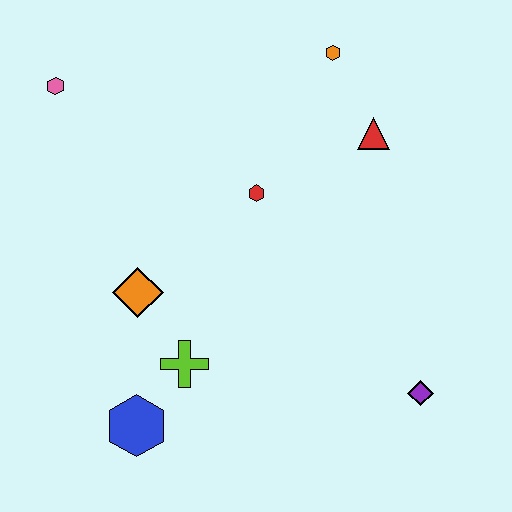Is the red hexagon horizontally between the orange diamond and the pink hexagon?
No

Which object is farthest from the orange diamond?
The orange hexagon is farthest from the orange diamond.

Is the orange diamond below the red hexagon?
Yes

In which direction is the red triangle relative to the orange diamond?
The red triangle is to the right of the orange diamond.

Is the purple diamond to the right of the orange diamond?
Yes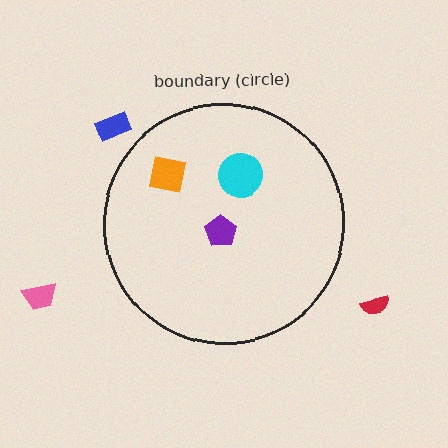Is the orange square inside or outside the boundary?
Inside.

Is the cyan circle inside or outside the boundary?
Inside.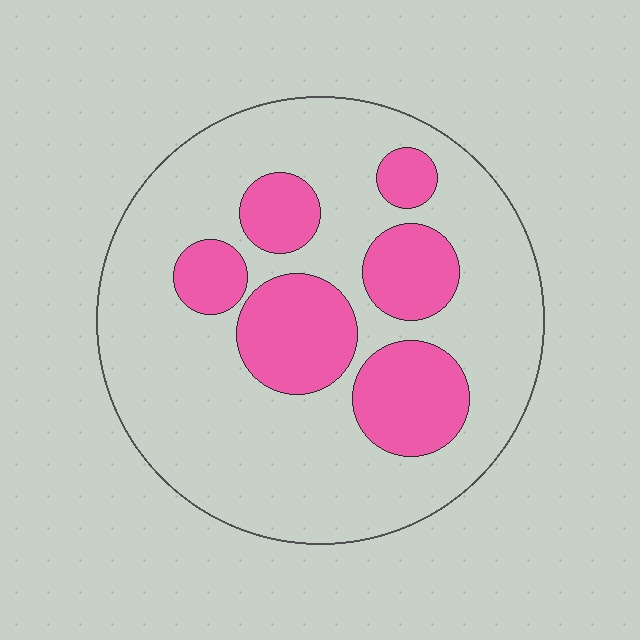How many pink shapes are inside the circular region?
6.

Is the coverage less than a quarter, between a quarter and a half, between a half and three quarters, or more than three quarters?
Between a quarter and a half.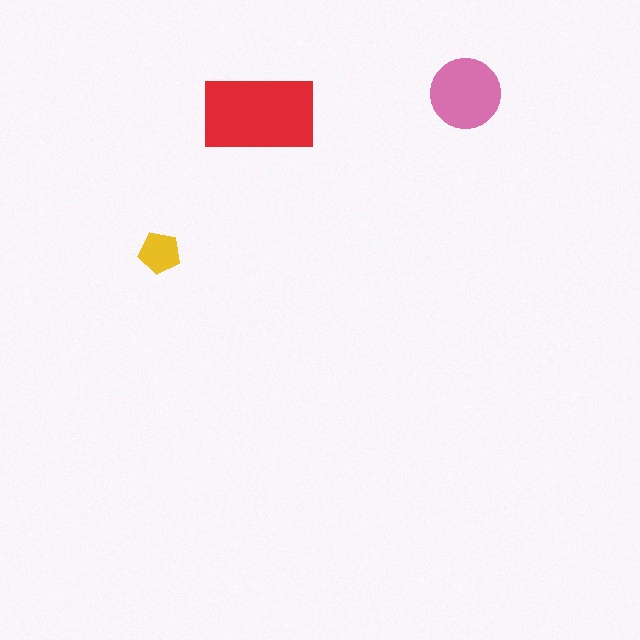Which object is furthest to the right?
The pink circle is rightmost.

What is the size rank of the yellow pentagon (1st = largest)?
3rd.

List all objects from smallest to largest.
The yellow pentagon, the pink circle, the red rectangle.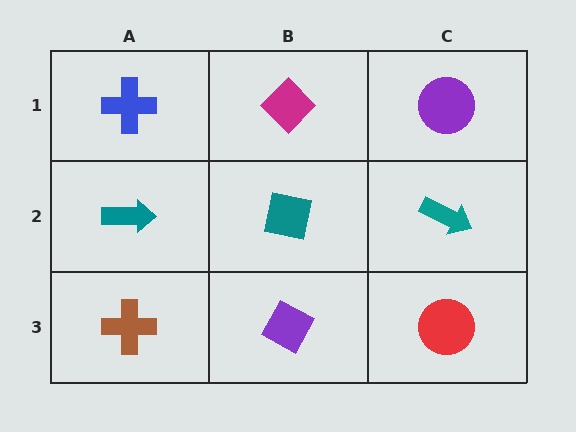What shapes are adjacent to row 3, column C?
A teal arrow (row 2, column C), a purple diamond (row 3, column B).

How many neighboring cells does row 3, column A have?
2.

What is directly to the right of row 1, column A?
A magenta diamond.